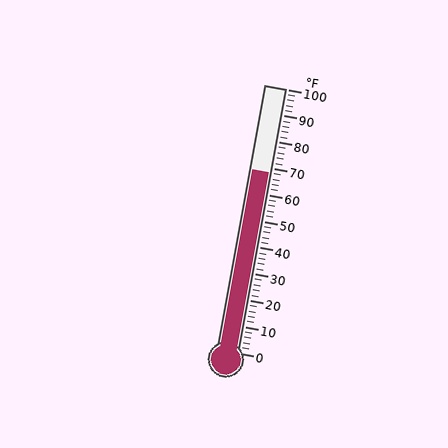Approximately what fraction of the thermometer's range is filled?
The thermometer is filled to approximately 70% of its range.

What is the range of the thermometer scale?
The thermometer scale ranges from 0°F to 100°F.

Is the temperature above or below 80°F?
The temperature is below 80°F.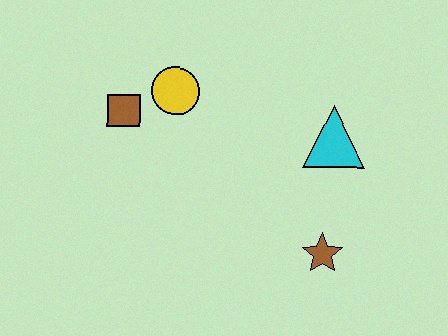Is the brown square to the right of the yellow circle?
No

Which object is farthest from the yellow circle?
The brown star is farthest from the yellow circle.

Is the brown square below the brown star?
No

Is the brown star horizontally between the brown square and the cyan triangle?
Yes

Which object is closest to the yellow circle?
The brown square is closest to the yellow circle.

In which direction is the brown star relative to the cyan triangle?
The brown star is below the cyan triangle.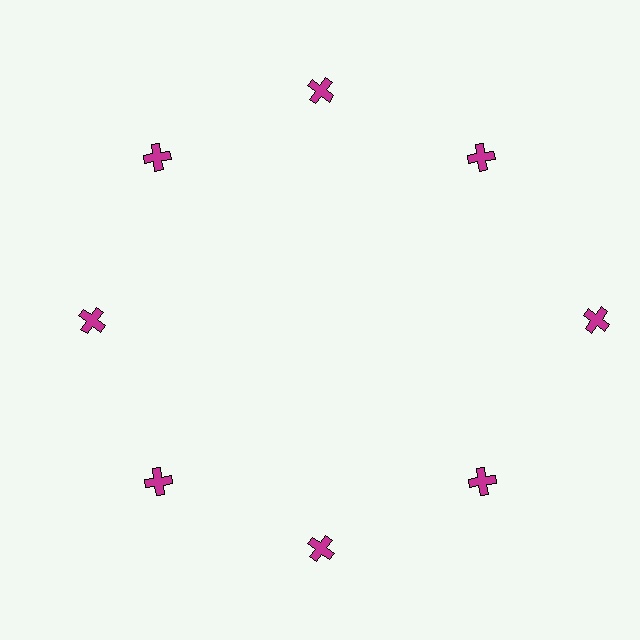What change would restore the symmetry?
The symmetry would be restored by moving it inward, back onto the ring so that all 8 crosses sit at equal angles and equal distance from the center.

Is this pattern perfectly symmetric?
No. The 8 magenta crosses are arranged in a ring, but one element near the 3 o'clock position is pushed outward from the center, breaking the 8-fold rotational symmetry.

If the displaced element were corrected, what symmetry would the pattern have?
It would have 8-fold rotational symmetry — the pattern would map onto itself every 45 degrees.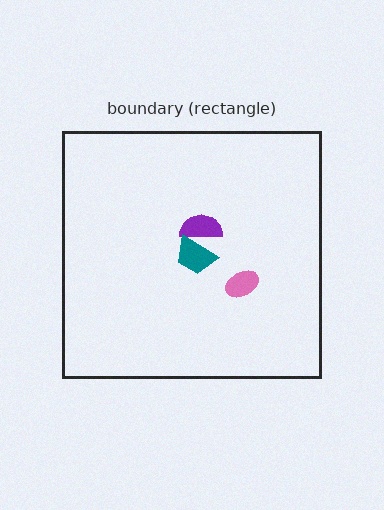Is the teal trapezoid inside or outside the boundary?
Inside.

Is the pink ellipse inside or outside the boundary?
Inside.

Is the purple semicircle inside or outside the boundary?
Inside.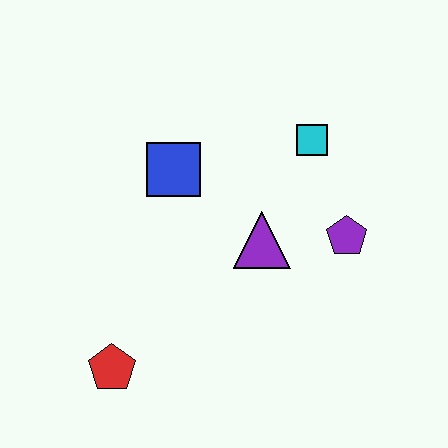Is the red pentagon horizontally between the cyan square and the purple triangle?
No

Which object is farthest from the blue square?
The red pentagon is farthest from the blue square.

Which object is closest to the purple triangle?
The purple pentagon is closest to the purple triangle.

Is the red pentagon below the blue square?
Yes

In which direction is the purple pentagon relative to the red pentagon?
The purple pentagon is to the right of the red pentagon.